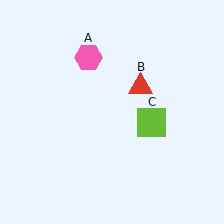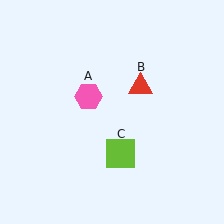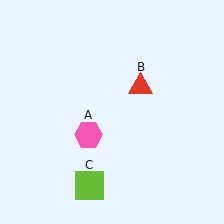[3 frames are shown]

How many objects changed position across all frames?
2 objects changed position: pink hexagon (object A), lime square (object C).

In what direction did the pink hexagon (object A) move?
The pink hexagon (object A) moved down.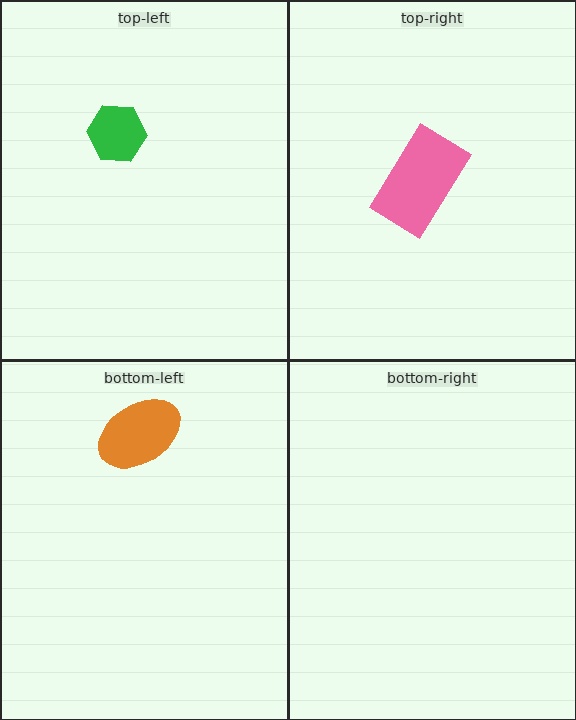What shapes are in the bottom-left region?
The orange ellipse.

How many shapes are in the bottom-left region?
1.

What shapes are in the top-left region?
The green hexagon.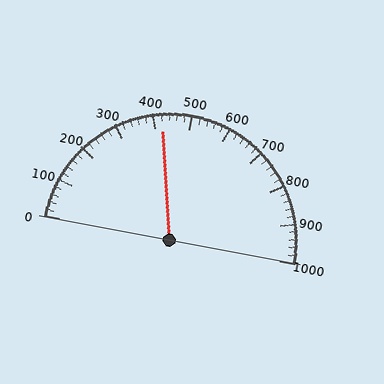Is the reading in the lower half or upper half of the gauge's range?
The reading is in the lower half of the range (0 to 1000).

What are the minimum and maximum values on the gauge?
The gauge ranges from 0 to 1000.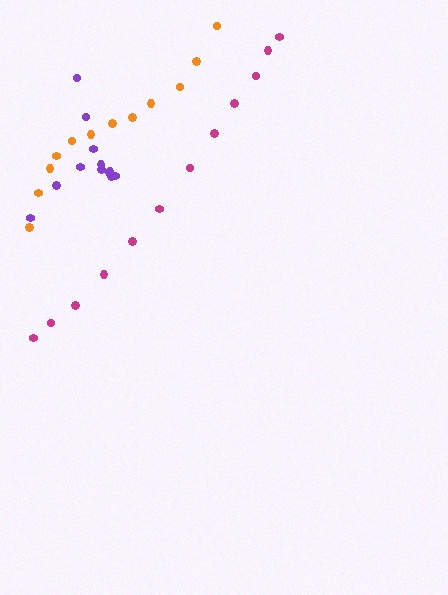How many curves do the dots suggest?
There are 3 distinct paths.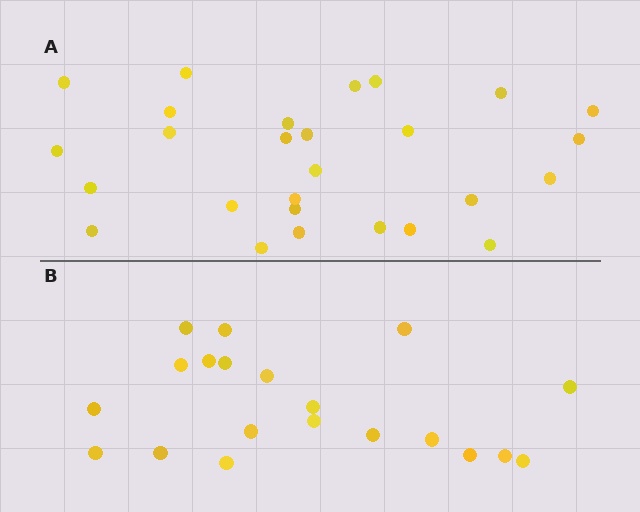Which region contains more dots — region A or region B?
Region A (the top region) has more dots.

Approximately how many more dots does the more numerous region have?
Region A has roughly 8 or so more dots than region B.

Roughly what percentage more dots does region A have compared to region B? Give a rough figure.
About 35% more.